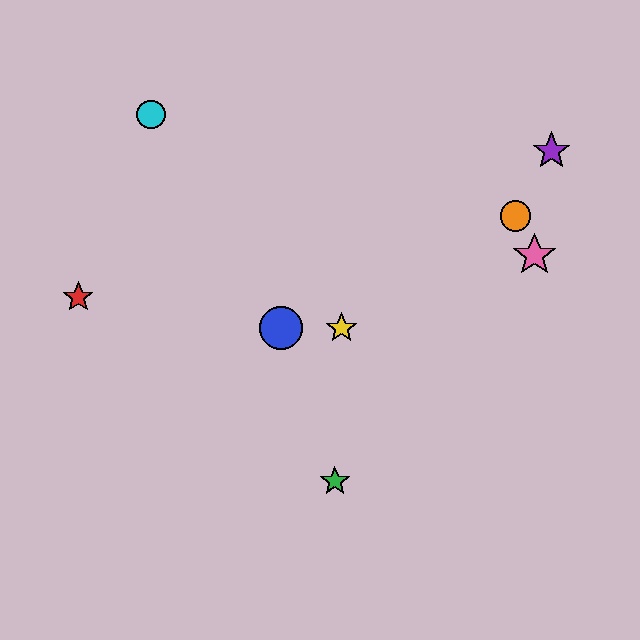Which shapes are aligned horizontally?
The blue circle, the yellow star are aligned horizontally.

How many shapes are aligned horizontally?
2 shapes (the blue circle, the yellow star) are aligned horizontally.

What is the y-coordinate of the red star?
The red star is at y≈297.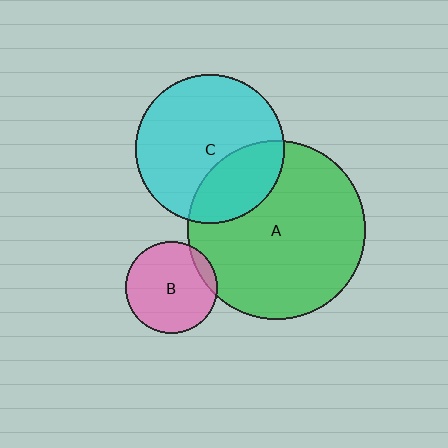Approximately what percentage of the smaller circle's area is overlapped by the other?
Approximately 30%.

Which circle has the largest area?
Circle A (green).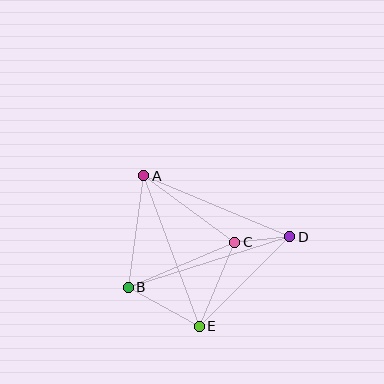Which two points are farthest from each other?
Points B and D are farthest from each other.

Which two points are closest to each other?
Points C and D are closest to each other.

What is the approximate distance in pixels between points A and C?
The distance between A and C is approximately 113 pixels.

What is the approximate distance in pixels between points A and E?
The distance between A and E is approximately 160 pixels.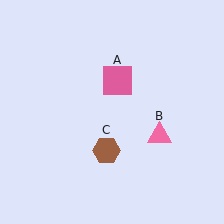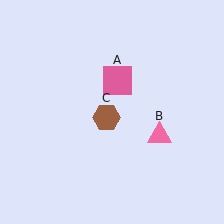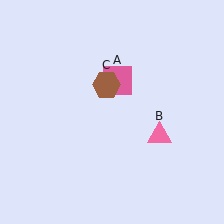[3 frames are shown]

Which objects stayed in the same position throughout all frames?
Pink square (object A) and pink triangle (object B) remained stationary.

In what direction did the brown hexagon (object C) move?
The brown hexagon (object C) moved up.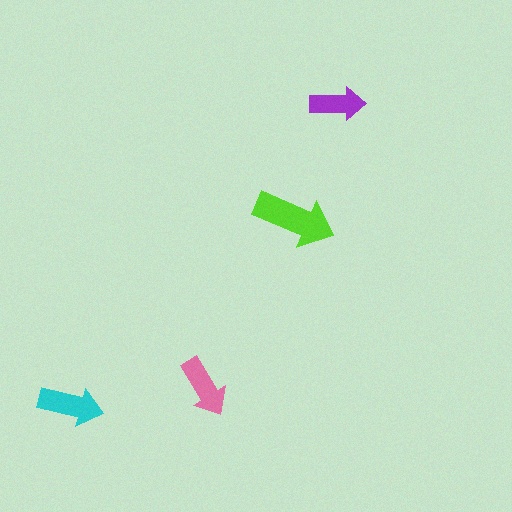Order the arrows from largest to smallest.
the lime one, the cyan one, the pink one, the purple one.